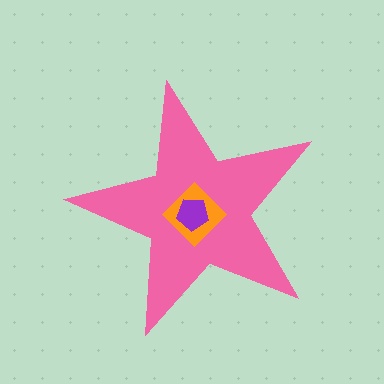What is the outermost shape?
The pink star.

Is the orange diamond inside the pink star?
Yes.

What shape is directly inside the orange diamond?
The purple pentagon.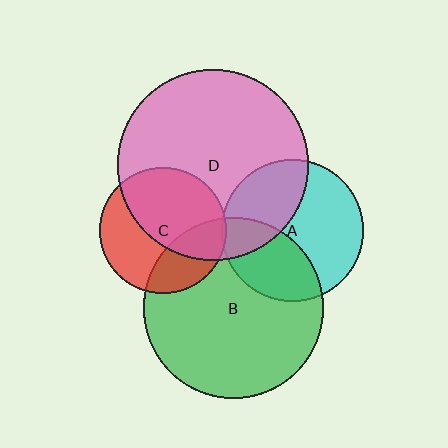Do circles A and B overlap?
Yes.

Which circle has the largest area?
Circle D (pink).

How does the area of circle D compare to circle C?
Approximately 2.3 times.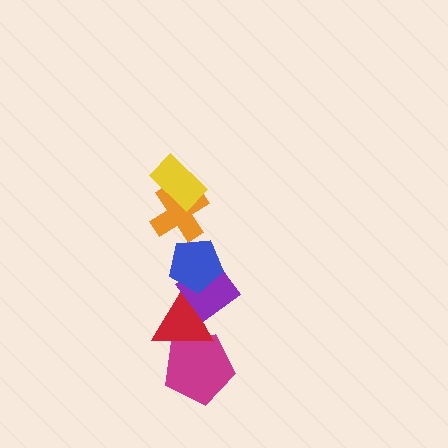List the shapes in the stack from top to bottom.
From top to bottom: the yellow rectangle, the orange cross, the blue pentagon, the purple diamond, the red triangle, the magenta pentagon.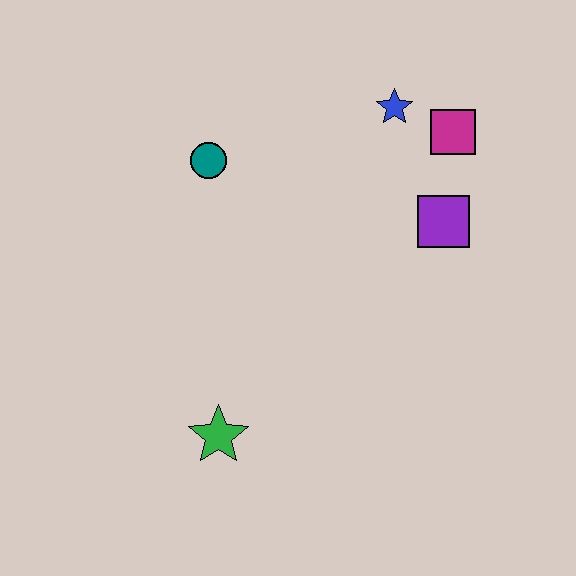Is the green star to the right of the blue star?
No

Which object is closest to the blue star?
The magenta square is closest to the blue star.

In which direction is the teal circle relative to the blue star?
The teal circle is to the left of the blue star.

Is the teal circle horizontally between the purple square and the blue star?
No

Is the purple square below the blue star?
Yes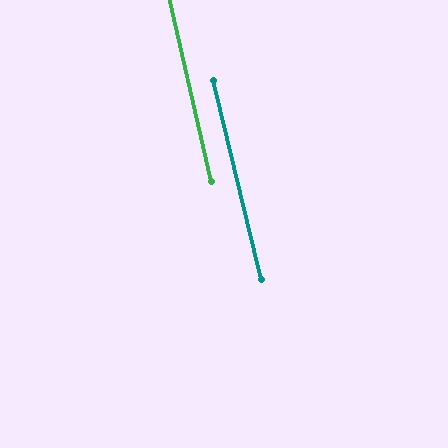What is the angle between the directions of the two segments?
Approximately 1 degree.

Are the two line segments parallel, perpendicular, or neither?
Parallel — their directions differ by only 0.6°.